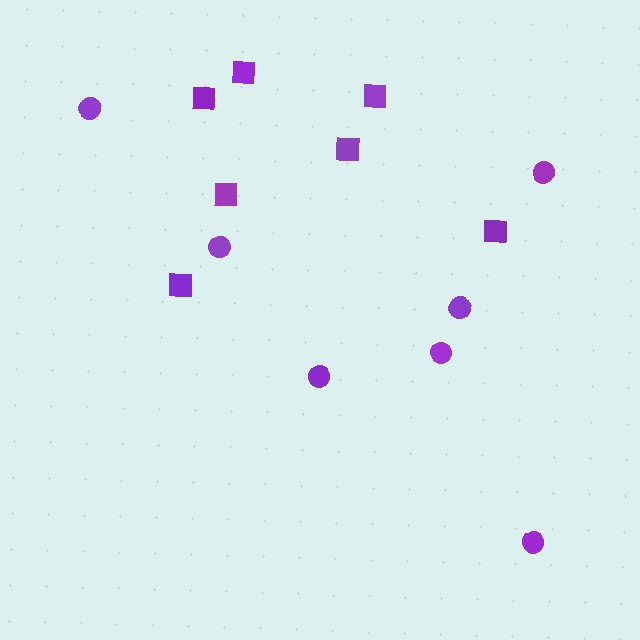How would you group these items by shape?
There are 2 groups: one group of circles (7) and one group of squares (7).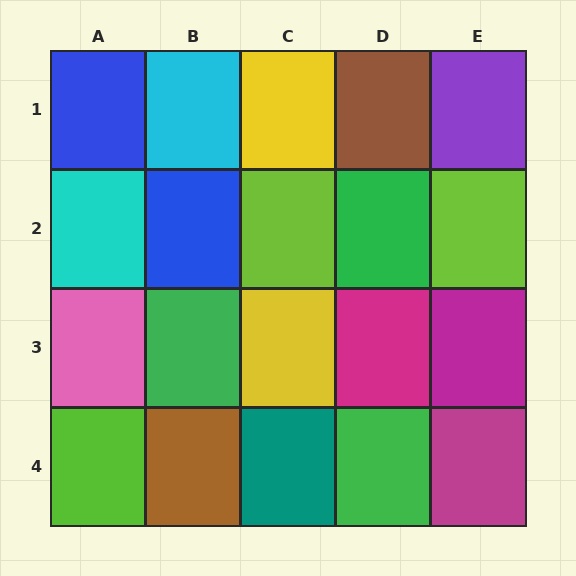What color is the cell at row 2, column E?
Lime.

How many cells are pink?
1 cell is pink.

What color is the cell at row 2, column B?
Blue.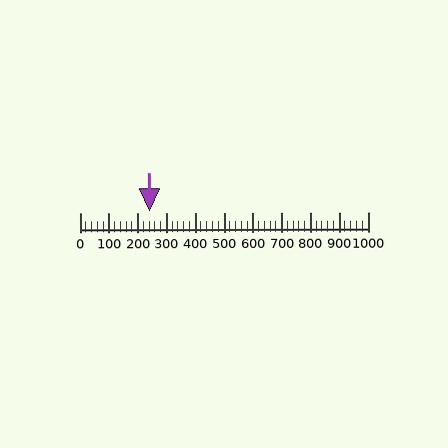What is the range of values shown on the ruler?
The ruler shows values from 0 to 1000.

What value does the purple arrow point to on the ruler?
The purple arrow points to approximately 240.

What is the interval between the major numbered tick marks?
The major tick marks are spaced 100 units apart.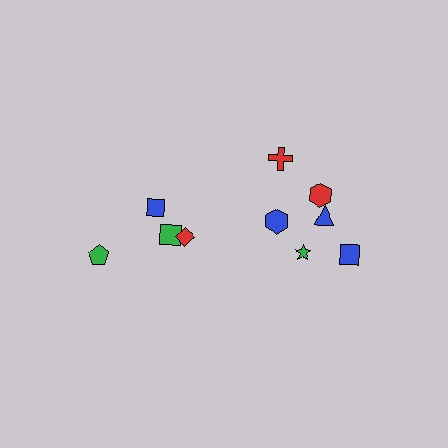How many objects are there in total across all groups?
There are 10 objects.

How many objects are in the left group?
There are 4 objects.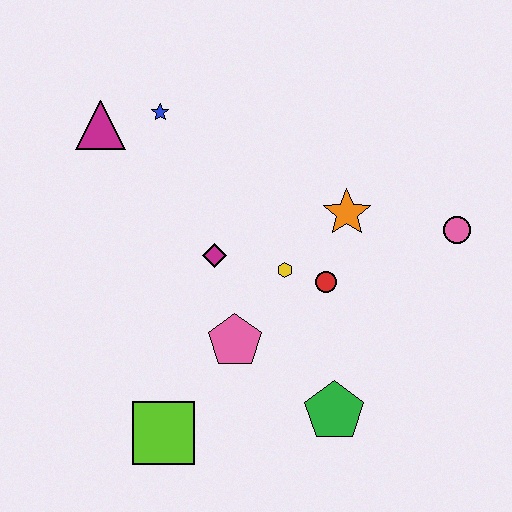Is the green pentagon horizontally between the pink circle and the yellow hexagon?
Yes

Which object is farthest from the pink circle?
The magenta triangle is farthest from the pink circle.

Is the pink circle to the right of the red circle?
Yes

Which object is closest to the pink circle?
The orange star is closest to the pink circle.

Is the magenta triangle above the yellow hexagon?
Yes